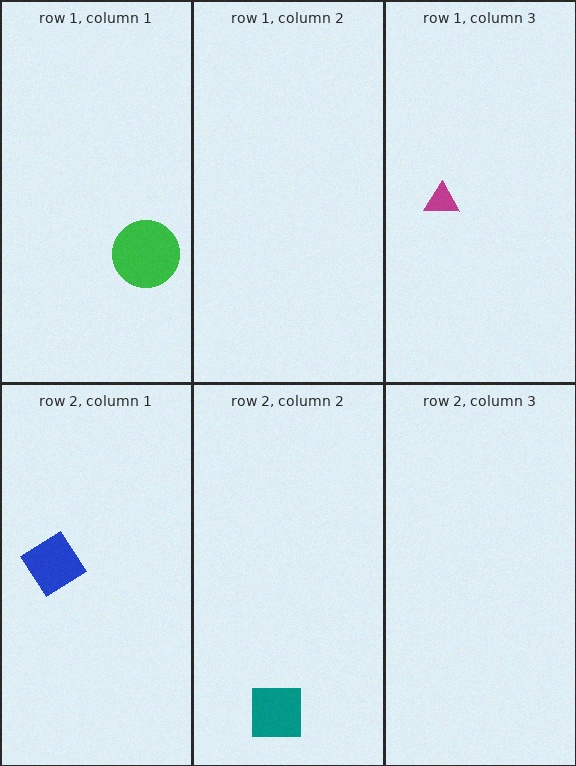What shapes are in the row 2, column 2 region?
The teal square.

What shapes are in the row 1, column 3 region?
The magenta triangle.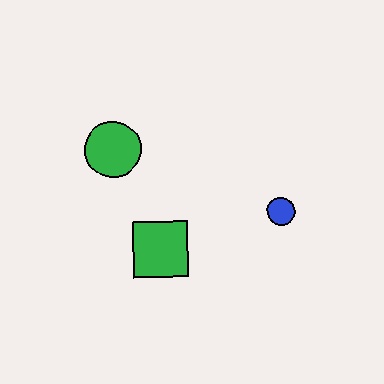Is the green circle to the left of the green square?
Yes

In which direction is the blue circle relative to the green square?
The blue circle is to the right of the green square.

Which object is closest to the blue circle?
The green square is closest to the blue circle.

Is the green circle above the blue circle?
Yes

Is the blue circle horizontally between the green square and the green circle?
No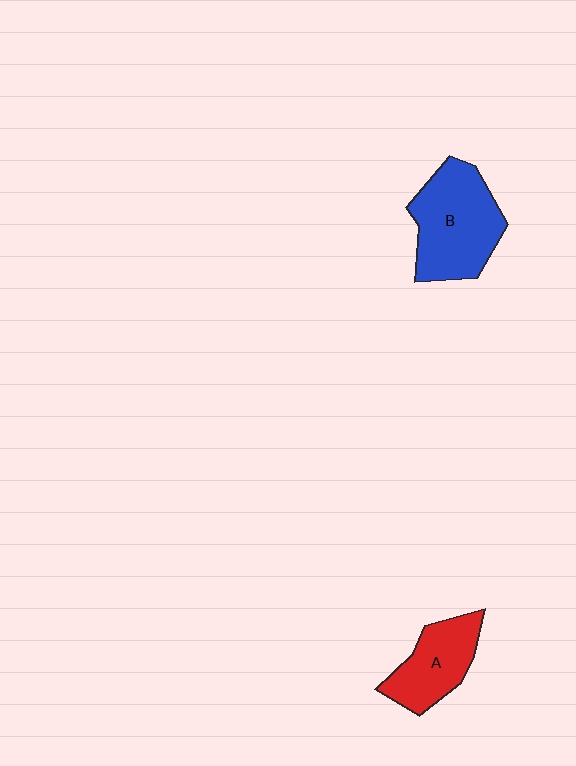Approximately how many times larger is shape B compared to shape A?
Approximately 1.5 times.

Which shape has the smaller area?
Shape A (red).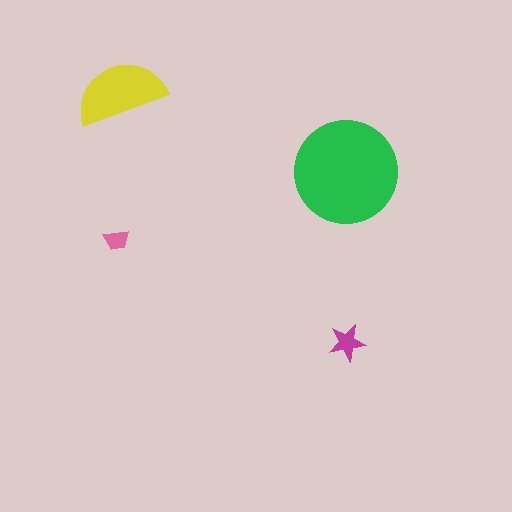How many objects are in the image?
There are 4 objects in the image.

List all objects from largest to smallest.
The green circle, the yellow semicircle, the magenta star, the pink trapezoid.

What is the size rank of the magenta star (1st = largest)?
3rd.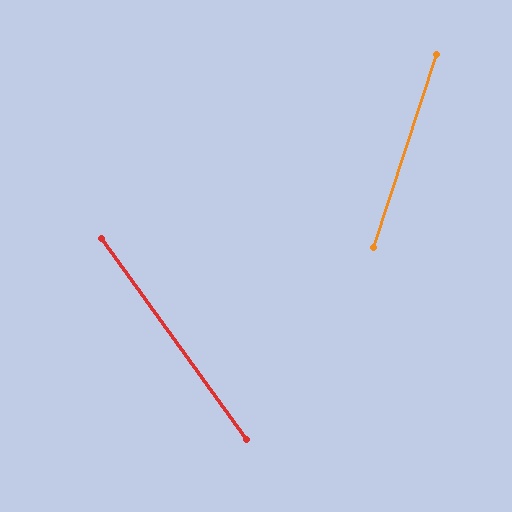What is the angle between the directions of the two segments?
Approximately 54 degrees.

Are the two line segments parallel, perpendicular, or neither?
Neither parallel nor perpendicular — they differ by about 54°.